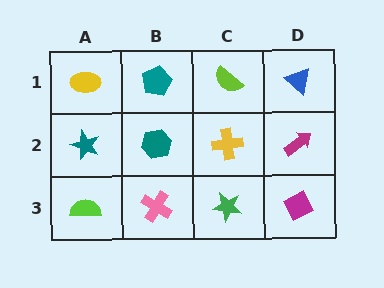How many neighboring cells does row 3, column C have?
3.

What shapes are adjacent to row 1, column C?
A yellow cross (row 2, column C), a teal pentagon (row 1, column B), a blue triangle (row 1, column D).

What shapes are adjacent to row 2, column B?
A teal pentagon (row 1, column B), a pink cross (row 3, column B), a teal star (row 2, column A), a yellow cross (row 2, column C).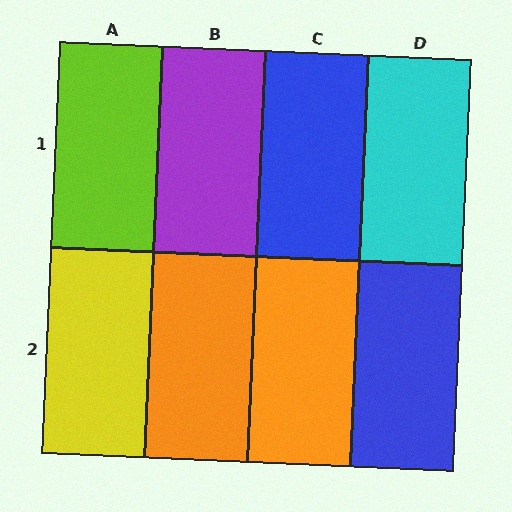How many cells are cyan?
1 cell is cyan.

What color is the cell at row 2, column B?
Orange.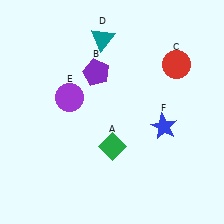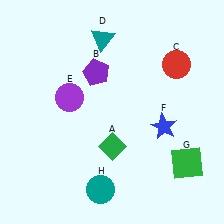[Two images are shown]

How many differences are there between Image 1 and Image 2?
There are 2 differences between the two images.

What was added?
A green square (G), a teal circle (H) were added in Image 2.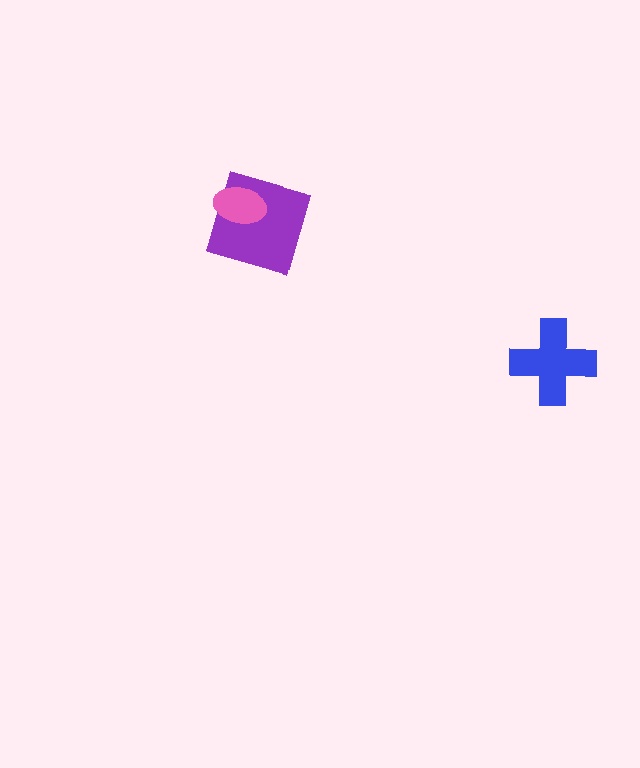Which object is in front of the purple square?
The pink ellipse is in front of the purple square.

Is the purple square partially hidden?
Yes, it is partially covered by another shape.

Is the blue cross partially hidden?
No, no other shape covers it.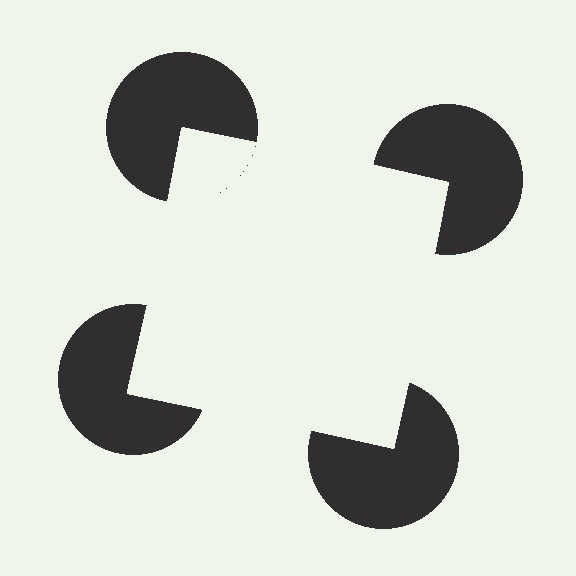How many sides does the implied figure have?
4 sides.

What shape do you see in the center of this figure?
An illusory square — its edges are inferred from the aligned wedge cuts in the pac-man discs, not physically drawn.